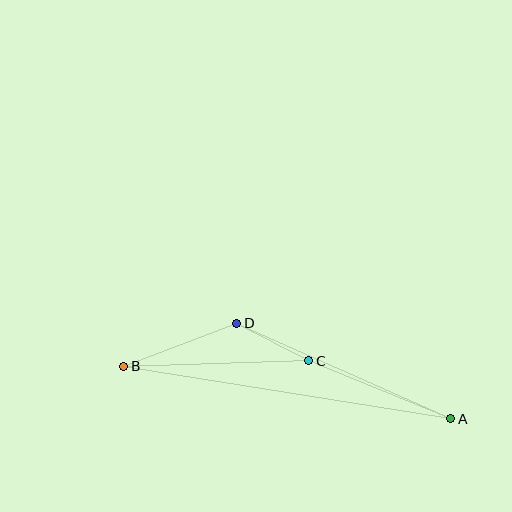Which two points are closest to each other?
Points C and D are closest to each other.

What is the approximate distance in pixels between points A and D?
The distance between A and D is approximately 234 pixels.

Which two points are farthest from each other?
Points A and B are farthest from each other.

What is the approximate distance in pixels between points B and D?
The distance between B and D is approximately 121 pixels.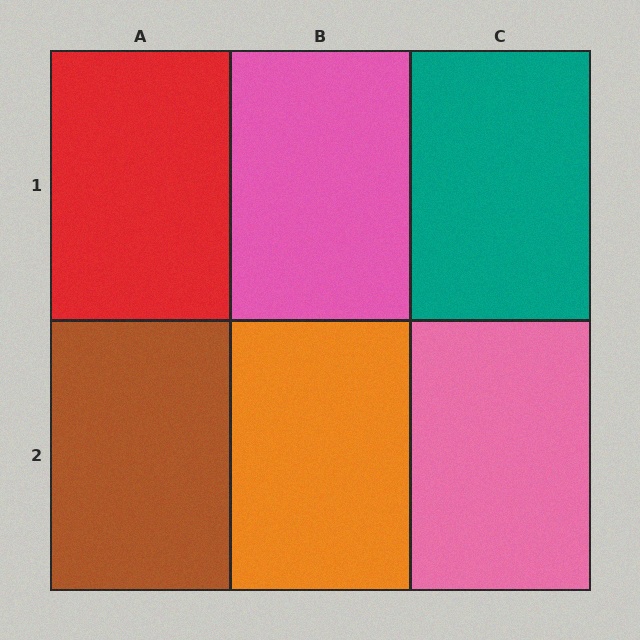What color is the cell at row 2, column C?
Pink.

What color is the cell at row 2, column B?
Orange.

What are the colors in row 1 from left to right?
Red, pink, teal.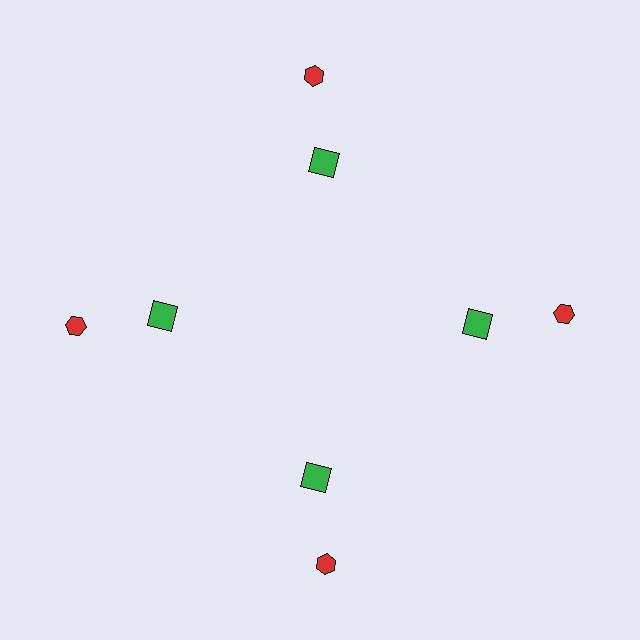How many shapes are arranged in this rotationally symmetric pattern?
There are 8 shapes, arranged in 4 groups of 2.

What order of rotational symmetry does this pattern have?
This pattern has 4-fold rotational symmetry.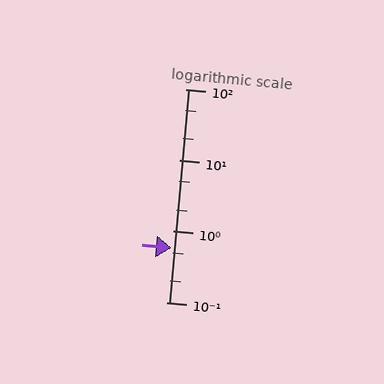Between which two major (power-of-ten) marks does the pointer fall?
The pointer is between 0.1 and 1.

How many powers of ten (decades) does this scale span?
The scale spans 3 decades, from 0.1 to 100.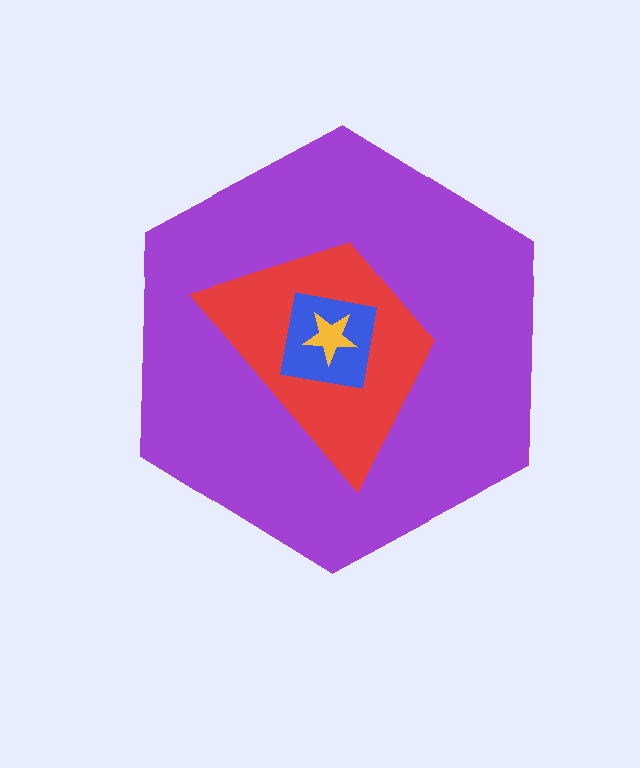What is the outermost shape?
The purple hexagon.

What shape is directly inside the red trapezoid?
The blue square.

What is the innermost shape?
The yellow star.